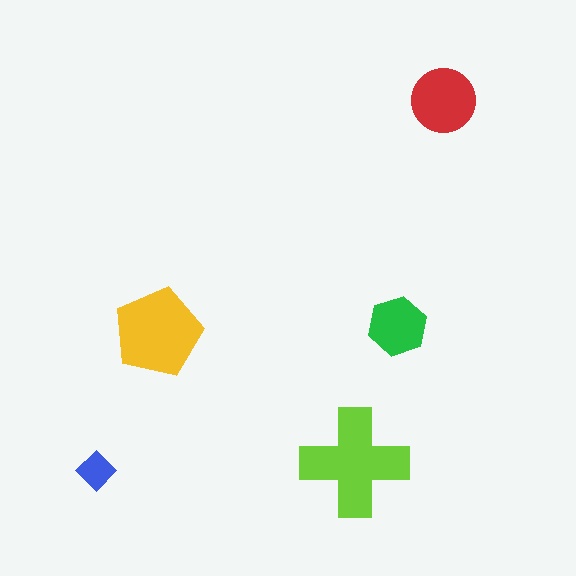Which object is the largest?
The lime cross.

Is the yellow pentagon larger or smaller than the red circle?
Larger.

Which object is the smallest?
The blue diamond.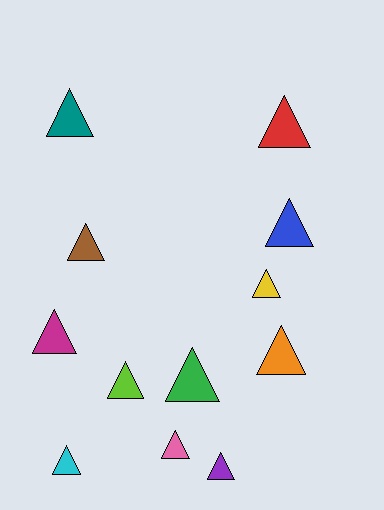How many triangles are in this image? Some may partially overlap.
There are 12 triangles.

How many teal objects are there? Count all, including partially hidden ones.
There is 1 teal object.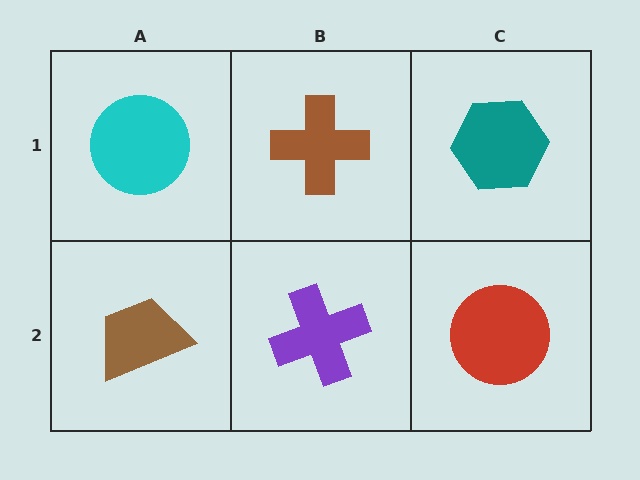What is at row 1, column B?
A brown cross.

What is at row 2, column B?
A purple cross.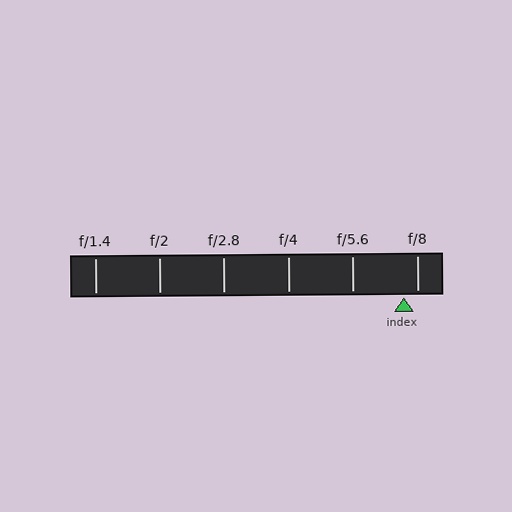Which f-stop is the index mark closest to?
The index mark is closest to f/8.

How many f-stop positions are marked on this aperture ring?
There are 6 f-stop positions marked.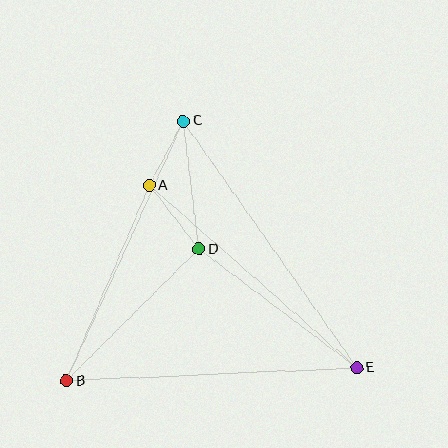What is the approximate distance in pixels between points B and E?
The distance between B and E is approximately 290 pixels.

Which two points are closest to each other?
Points A and C are closest to each other.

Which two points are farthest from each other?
Points C and E are farthest from each other.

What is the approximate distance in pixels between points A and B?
The distance between A and B is approximately 212 pixels.